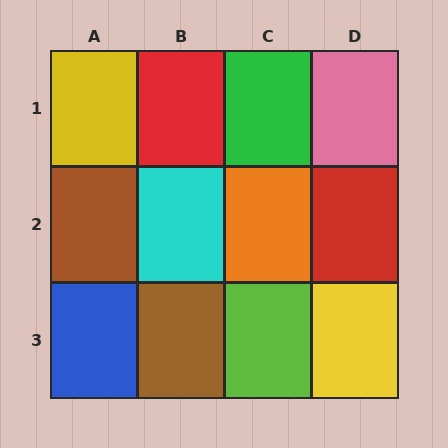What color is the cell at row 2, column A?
Brown.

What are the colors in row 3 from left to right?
Blue, brown, lime, yellow.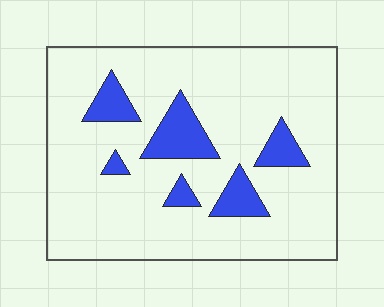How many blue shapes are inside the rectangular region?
6.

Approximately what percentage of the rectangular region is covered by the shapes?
Approximately 15%.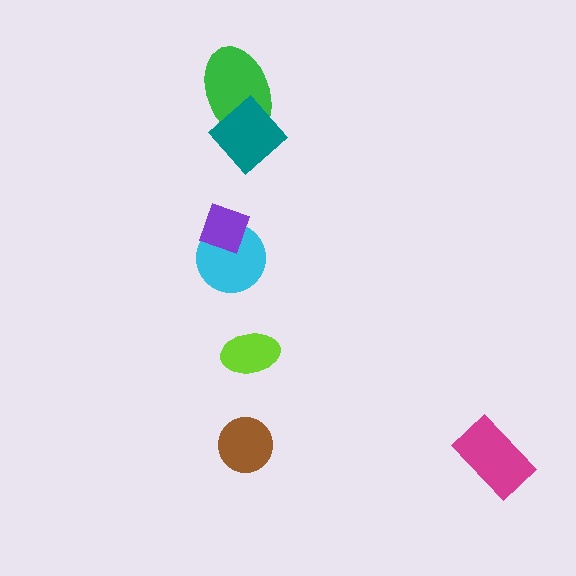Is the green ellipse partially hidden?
Yes, it is partially covered by another shape.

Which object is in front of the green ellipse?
The teal diamond is in front of the green ellipse.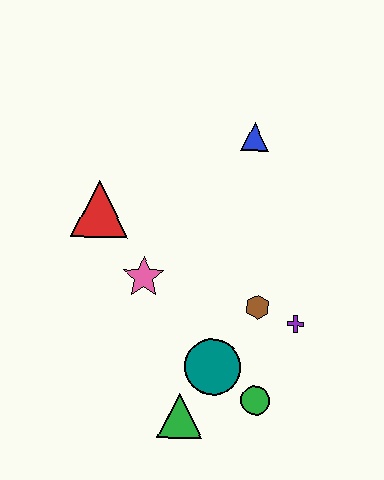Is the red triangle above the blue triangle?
No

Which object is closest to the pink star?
The red triangle is closest to the pink star.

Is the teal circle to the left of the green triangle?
No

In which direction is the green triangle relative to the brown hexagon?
The green triangle is below the brown hexagon.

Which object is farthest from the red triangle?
The green circle is farthest from the red triangle.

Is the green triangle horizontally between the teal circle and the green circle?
No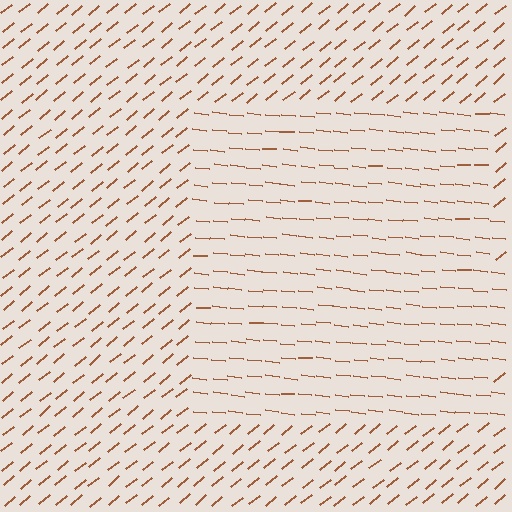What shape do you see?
I see a rectangle.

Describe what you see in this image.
The image is filled with small brown line segments. A rectangle region in the image has lines oriented differently from the surrounding lines, creating a visible texture boundary.